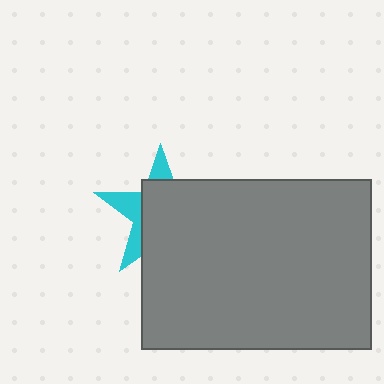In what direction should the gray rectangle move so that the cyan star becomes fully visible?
The gray rectangle should move toward the lower-right. That is the shortest direction to clear the overlap and leave the cyan star fully visible.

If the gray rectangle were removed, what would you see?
You would see the complete cyan star.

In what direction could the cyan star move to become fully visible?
The cyan star could move toward the upper-left. That would shift it out from behind the gray rectangle entirely.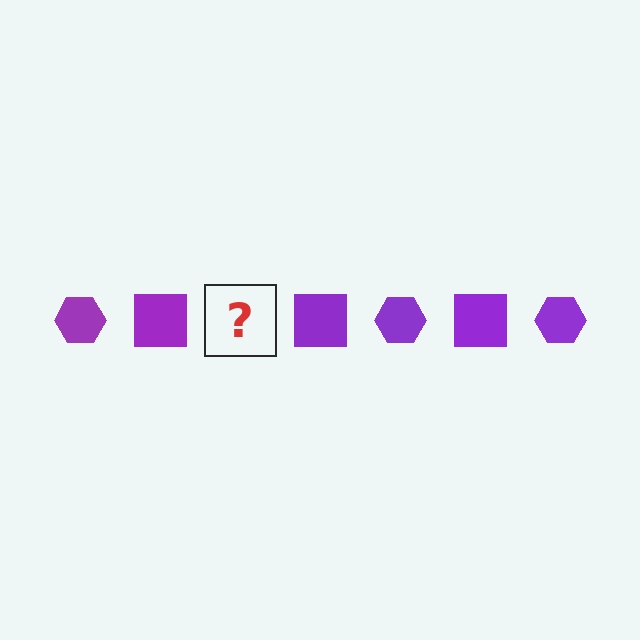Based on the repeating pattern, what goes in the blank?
The blank should be a purple hexagon.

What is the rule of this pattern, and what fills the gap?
The rule is that the pattern cycles through hexagon, square shapes in purple. The gap should be filled with a purple hexagon.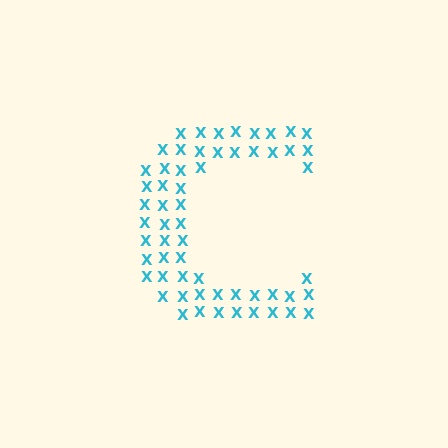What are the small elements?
The small elements are letter X's.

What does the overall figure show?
The overall figure shows the letter C.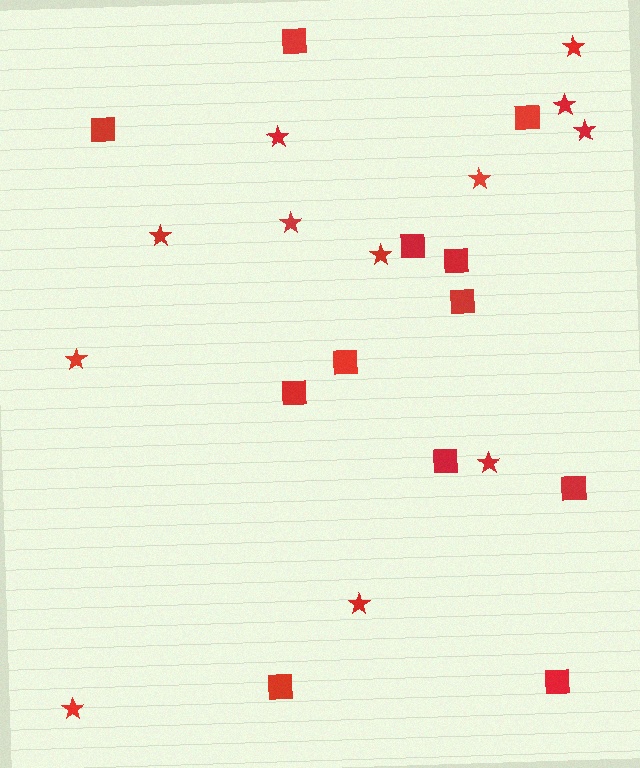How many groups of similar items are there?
There are 2 groups: one group of squares (12) and one group of stars (12).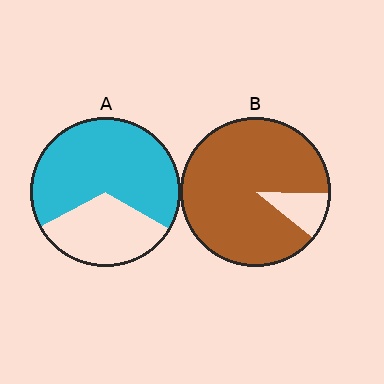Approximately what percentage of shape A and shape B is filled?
A is approximately 65% and B is approximately 90%.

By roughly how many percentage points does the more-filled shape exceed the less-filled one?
By roughly 25 percentage points (B over A).